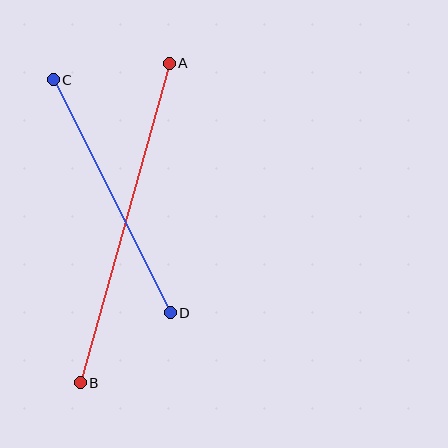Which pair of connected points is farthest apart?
Points A and B are farthest apart.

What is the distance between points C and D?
The distance is approximately 261 pixels.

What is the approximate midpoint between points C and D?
The midpoint is at approximately (112, 196) pixels.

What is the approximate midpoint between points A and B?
The midpoint is at approximately (125, 223) pixels.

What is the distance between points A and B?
The distance is approximately 331 pixels.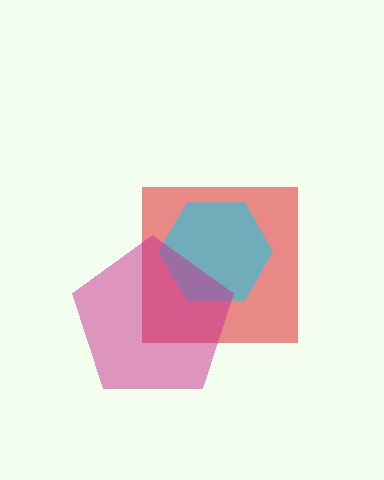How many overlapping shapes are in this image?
There are 3 overlapping shapes in the image.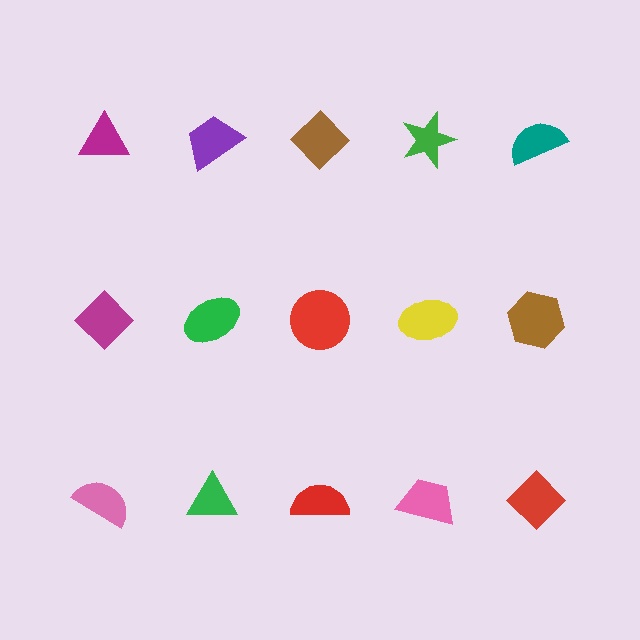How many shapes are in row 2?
5 shapes.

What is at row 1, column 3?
A brown diamond.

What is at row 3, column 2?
A green triangle.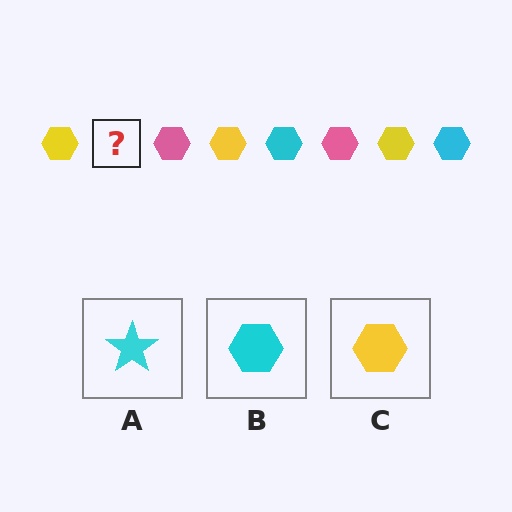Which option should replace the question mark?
Option B.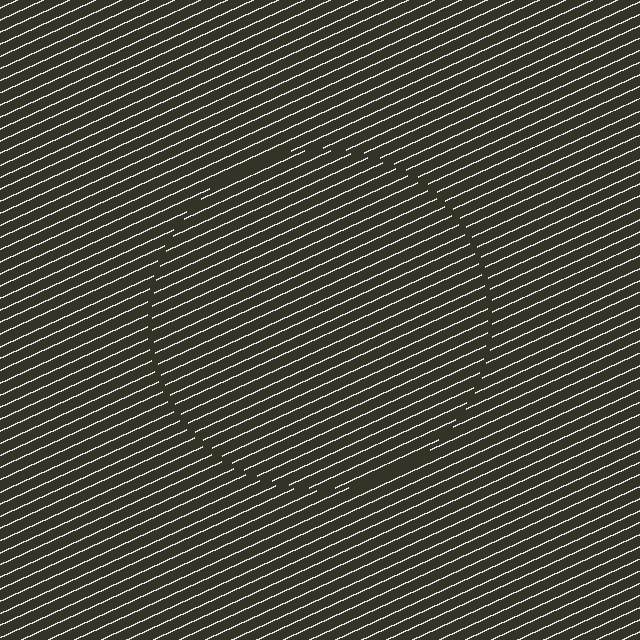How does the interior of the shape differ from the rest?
The interior of the shape contains the same grating, shifted by half a period — the contour is defined by the phase discontinuity where line-ends from the inner and outer gratings abut.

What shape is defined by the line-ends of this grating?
An illusory circle. The interior of the shape contains the same grating, shifted by half a period — the contour is defined by the phase discontinuity where line-ends from the inner and outer gratings abut.